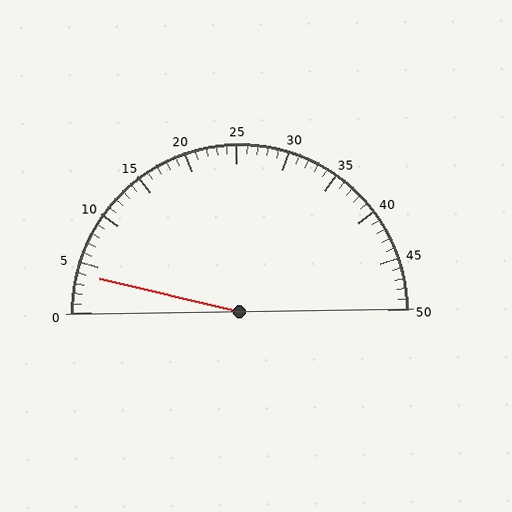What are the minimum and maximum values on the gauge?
The gauge ranges from 0 to 50.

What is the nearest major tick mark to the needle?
The nearest major tick mark is 5.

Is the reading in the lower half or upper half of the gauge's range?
The reading is in the lower half of the range (0 to 50).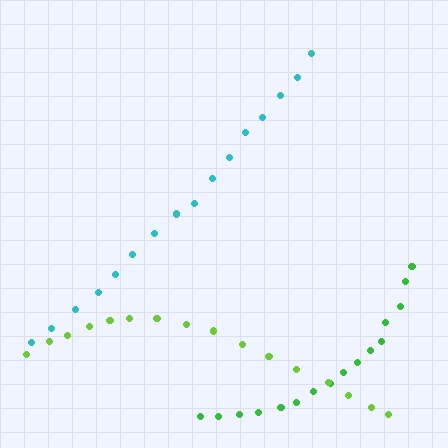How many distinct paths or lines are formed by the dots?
There are 3 distinct paths.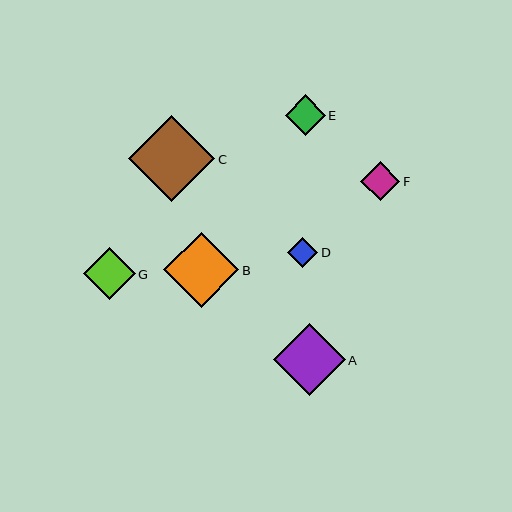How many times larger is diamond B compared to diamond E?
Diamond B is approximately 1.9 times the size of diamond E.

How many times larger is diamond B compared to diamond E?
Diamond B is approximately 1.9 times the size of diamond E.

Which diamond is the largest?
Diamond C is the largest with a size of approximately 86 pixels.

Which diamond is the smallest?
Diamond D is the smallest with a size of approximately 30 pixels.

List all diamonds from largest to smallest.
From largest to smallest: C, B, A, G, E, F, D.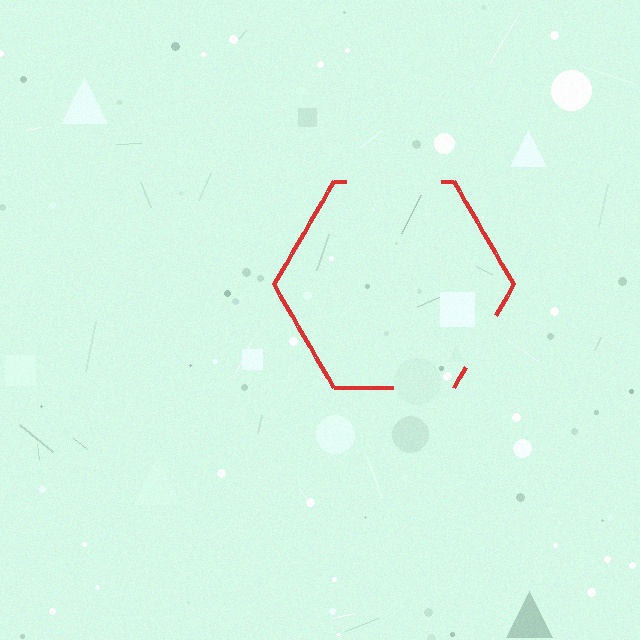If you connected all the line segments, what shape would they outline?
They would outline a hexagon.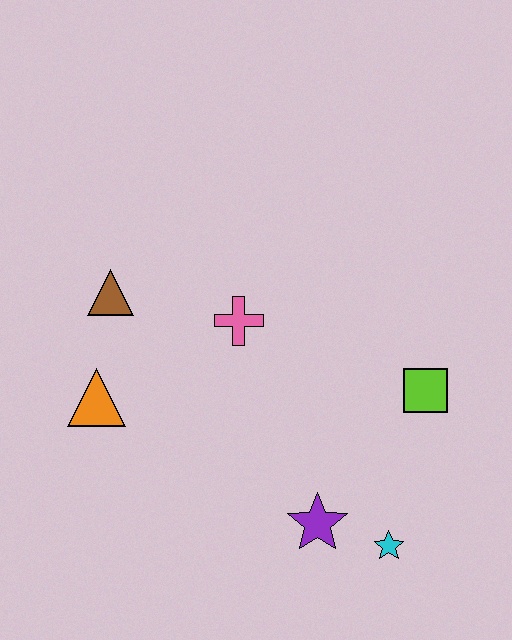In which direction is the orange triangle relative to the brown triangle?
The orange triangle is below the brown triangle.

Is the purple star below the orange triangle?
Yes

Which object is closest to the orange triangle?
The brown triangle is closest to the orange triangle.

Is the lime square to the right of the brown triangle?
Yes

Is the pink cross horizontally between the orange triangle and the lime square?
Yes